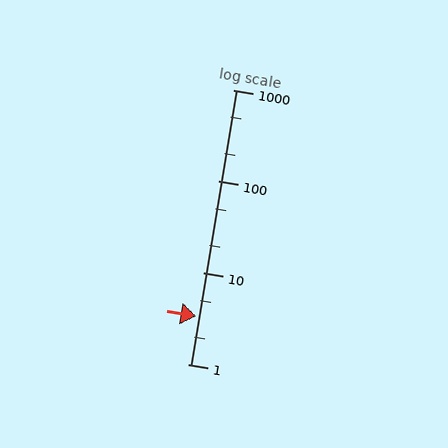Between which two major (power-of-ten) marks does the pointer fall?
The pointer is between 1 and 10.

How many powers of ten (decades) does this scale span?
The scale spans 3 decades, from 1 to 1000.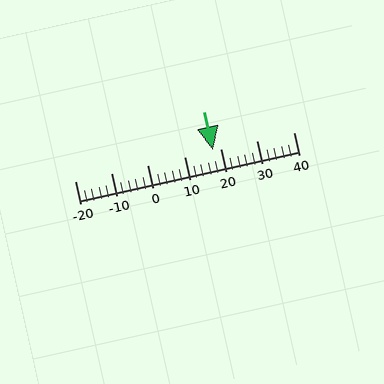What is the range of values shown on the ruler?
The ruler shows values from -20 to 40.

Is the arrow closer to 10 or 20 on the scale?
The arrow is closer to 20.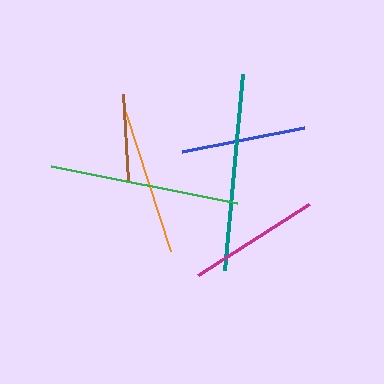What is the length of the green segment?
The green segment is approximately 189 pixels long.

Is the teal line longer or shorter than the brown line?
The teal line is longer than the brown line.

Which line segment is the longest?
The teal line is the longest at approximately 196 pixels.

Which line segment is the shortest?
The brown line is the shortest at approximately 86 pixels.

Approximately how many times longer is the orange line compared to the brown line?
The orange line is approximately 1.7 times the length of the brown line.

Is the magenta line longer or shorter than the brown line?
The magenta line is longer than the brown line.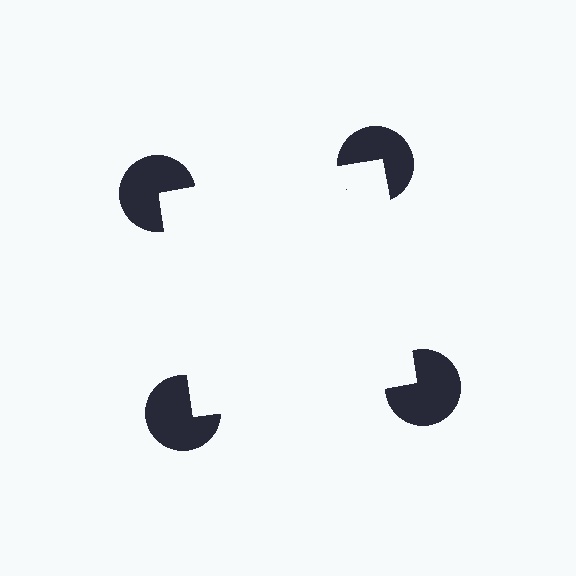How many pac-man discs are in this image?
There are 4 — one at each vertex of the illusory square.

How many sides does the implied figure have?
4 sides.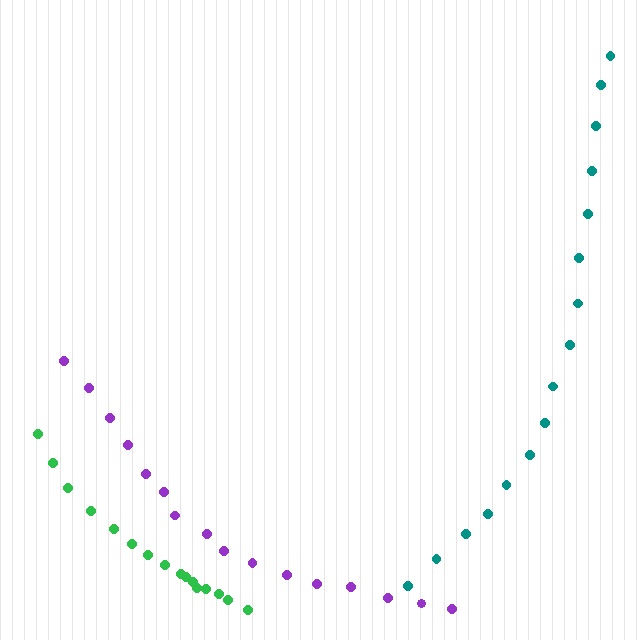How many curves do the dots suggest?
There are 3 distinct paths.